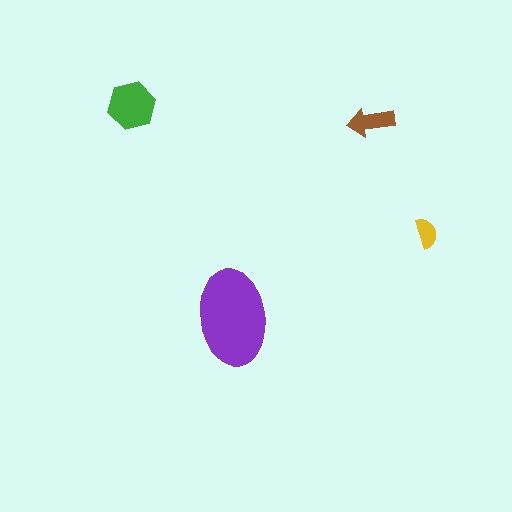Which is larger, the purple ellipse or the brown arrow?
The purple ellipse.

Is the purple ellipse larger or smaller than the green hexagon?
Larger.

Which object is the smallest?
The yellow semicircle.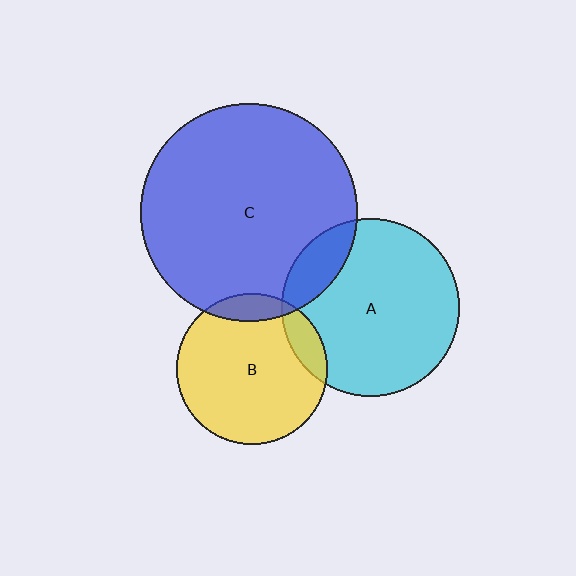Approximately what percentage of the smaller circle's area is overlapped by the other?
Approximately 15%.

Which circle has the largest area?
Circle C (blue).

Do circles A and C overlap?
Yes.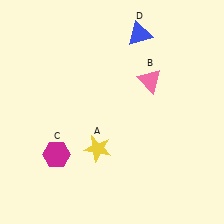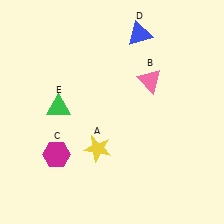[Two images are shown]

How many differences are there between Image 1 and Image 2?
There is 1 difference between the two images.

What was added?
A green triangle (E) was added in Image 2.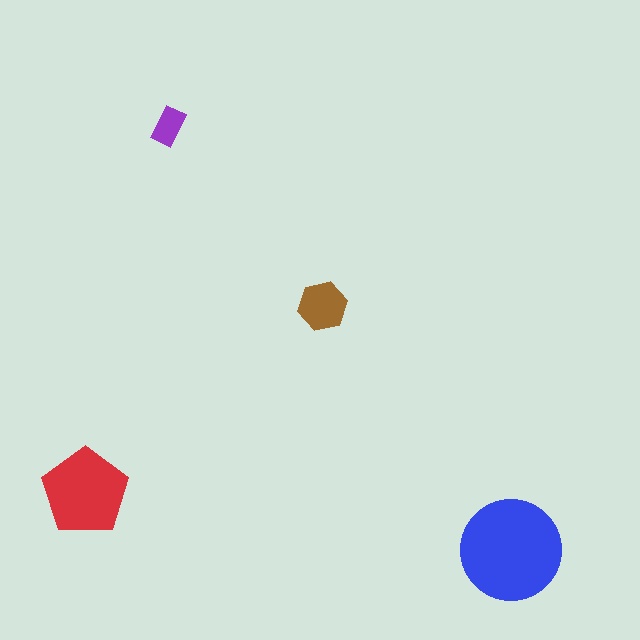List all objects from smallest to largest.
The purple rectangle, the brown hexagon, the red pentagon, the blue circle.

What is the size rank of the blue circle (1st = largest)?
1st.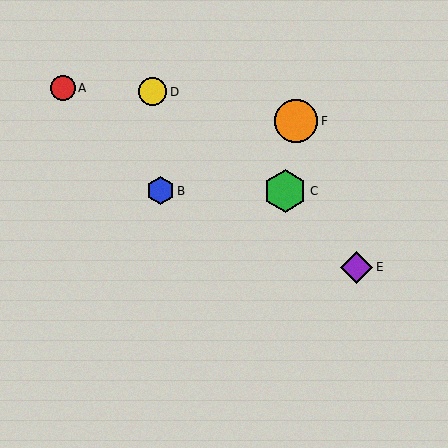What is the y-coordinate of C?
Object C is at y≈191.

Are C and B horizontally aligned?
Yes, both are at y≈191.